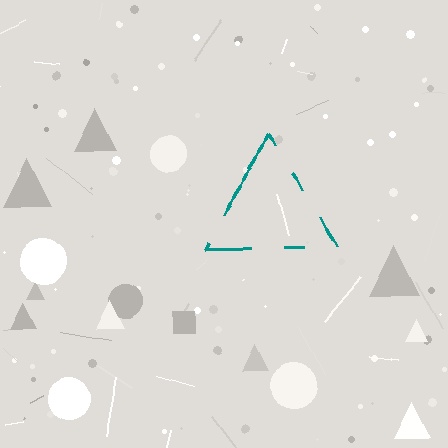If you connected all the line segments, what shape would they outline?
They would outline a triangle.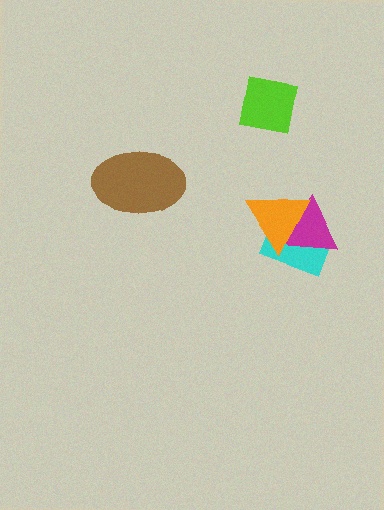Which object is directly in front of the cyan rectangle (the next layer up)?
The magenta triangle is directly in front of the cyan rectangle.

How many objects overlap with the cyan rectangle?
2 objects overlap with the cyan rectangle.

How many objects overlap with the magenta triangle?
2 objects overlap with the magenta triangle.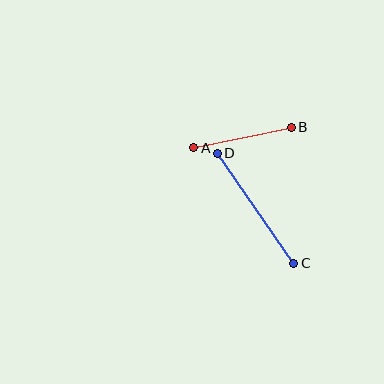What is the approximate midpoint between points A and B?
The midpoint is at approximately (243, 138) pixels.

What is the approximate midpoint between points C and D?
The midpoint is at approximately (255, 208) pixels.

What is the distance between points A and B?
The distance is approximately 100 pixels.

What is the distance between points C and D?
The distance is approximately 134 pixels.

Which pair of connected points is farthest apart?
Points C and D are farthest apart.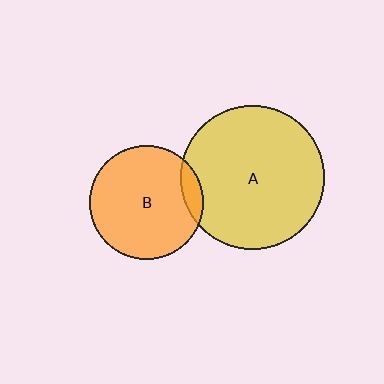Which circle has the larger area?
Circle A (yellow).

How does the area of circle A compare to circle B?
Approximately 1.6 times.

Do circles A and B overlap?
Yes.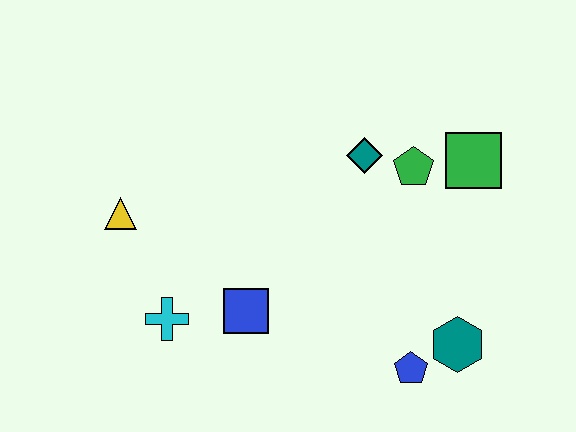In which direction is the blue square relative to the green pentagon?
The blue square is to the left of the green pentagon.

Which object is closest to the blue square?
The cyan cross is closest to the blue square.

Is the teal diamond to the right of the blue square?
Yes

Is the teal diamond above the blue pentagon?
Yes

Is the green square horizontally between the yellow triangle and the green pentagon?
No